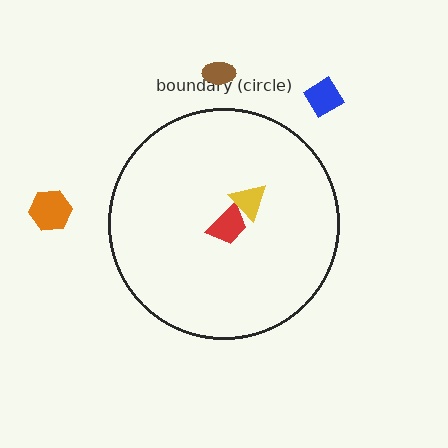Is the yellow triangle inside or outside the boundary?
Inside.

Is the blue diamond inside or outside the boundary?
Outside.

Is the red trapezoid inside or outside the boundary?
Inside.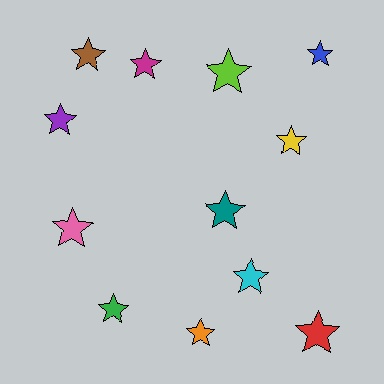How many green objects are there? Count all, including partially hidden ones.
There is 1 green object.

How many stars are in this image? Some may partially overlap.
There are 12 stars.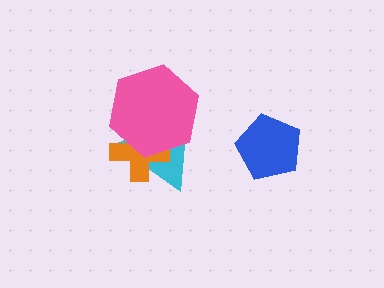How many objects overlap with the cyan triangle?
2 objects overlap with the cyan triangle.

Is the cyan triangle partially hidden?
Yes, it is partially covered by another shape.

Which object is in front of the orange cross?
The pink hexagon is in front of the orange cross.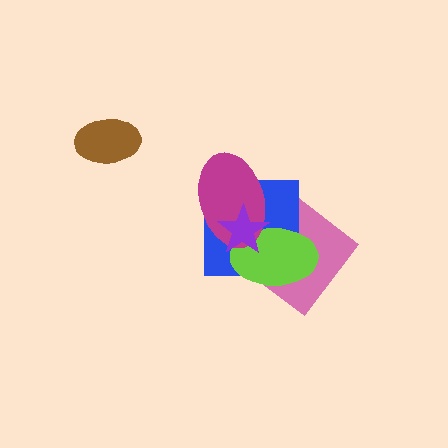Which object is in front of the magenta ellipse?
The purple star is in front of the magenta ellipse.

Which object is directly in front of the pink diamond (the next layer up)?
The blue square is directly in front of the pink diamond.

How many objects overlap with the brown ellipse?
0 objects overlap with the brown ellipse.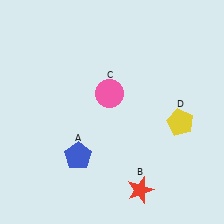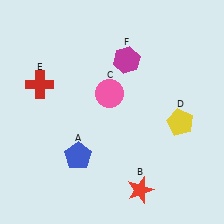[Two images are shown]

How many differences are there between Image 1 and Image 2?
There are 2 differences between the two images.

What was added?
A red cross (E), a magenta hexagon (F) were added in Image 2.